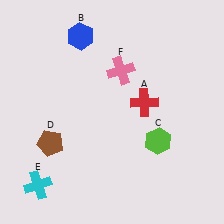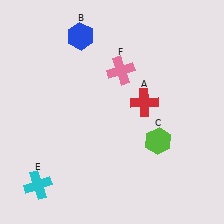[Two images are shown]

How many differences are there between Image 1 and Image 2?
There is 1 difference between the two images.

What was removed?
The brown pentagon (D) was removed in Image 2.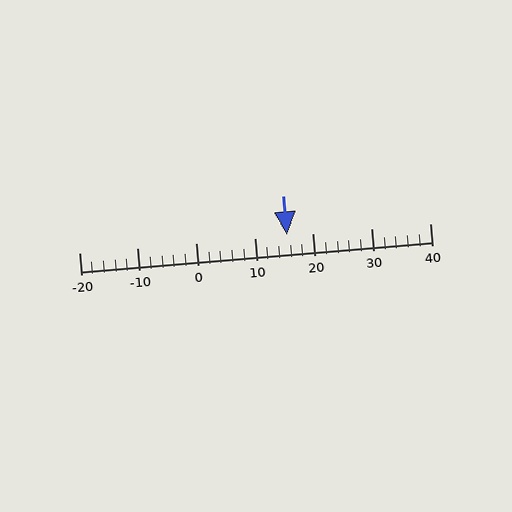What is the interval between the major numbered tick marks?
The major tick marks are spaced 10 units apart.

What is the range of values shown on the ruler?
The ruler shows values from -20 to 40.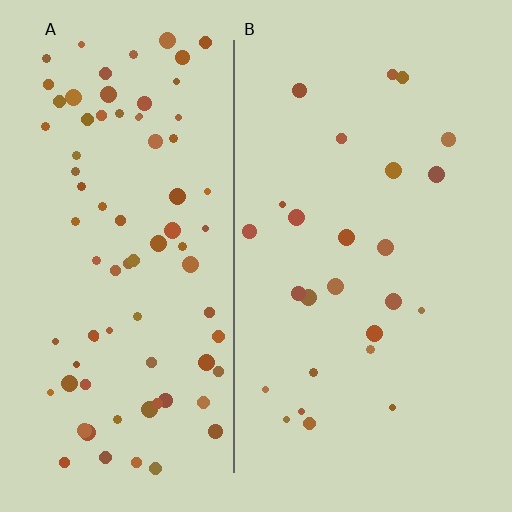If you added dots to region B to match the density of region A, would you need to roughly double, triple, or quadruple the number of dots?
Approximately triple.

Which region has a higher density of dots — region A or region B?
A (the left).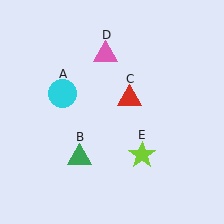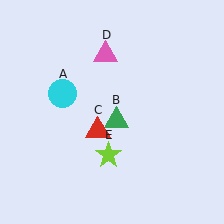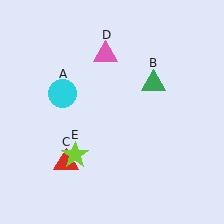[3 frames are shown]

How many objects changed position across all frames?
3 objects changed position: green triangle (object B), red triangle (object C), lime star (object E).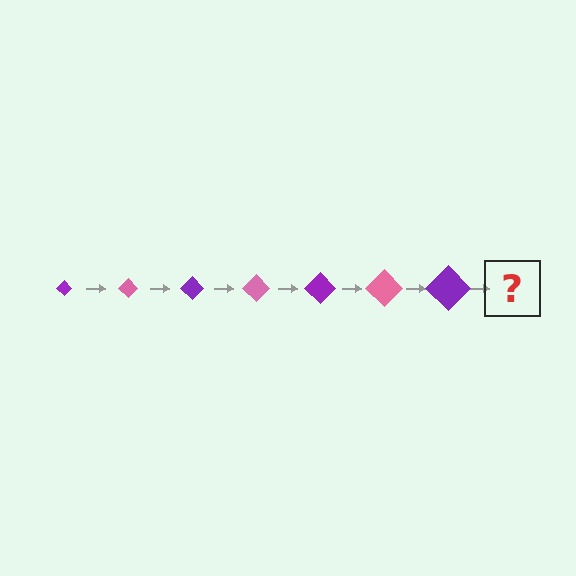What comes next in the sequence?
The next element should be a pink diamond, larger than the previous one.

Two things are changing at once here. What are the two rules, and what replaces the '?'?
The two rules are that the diamond grows larger each step and the color cycles through purple and pink. The '?' should be a pink diamond, larger than the previous one.